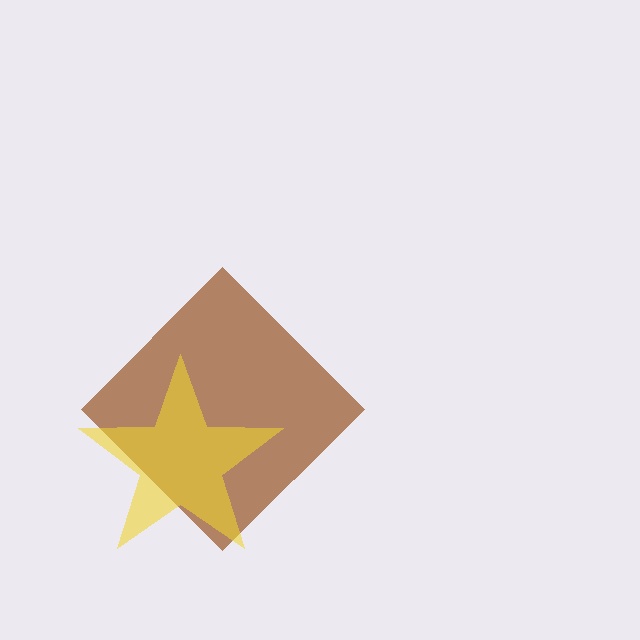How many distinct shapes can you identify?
There are 2 distinct shapes: a brown diamond, a yellow star.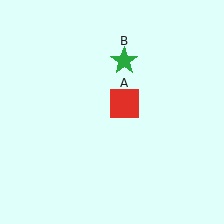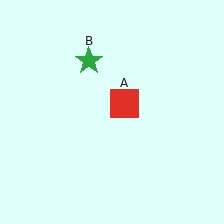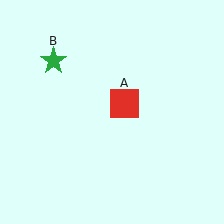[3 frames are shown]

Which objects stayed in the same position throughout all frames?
Red square (object A) remained stationary.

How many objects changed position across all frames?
1 object changed position: green star (object B).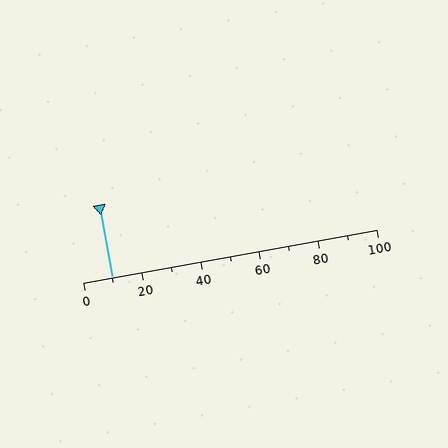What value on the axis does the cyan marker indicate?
The marker indicates approximately 10.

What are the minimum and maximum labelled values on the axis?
The axis runs from 0 to 100.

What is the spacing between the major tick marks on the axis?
The major ticks are spaced 20 apart.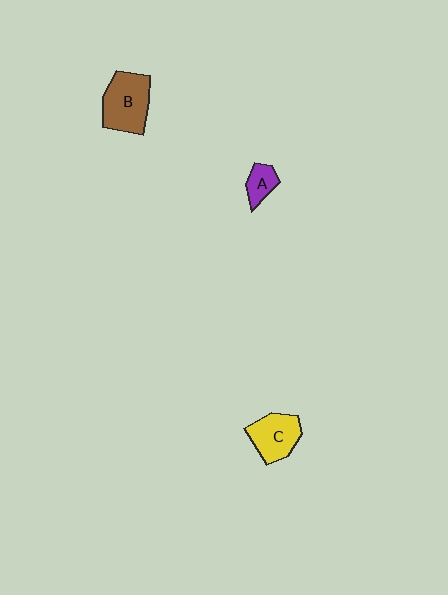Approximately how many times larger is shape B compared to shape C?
Approximately 1.3 times.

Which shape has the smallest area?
Shape A (purple).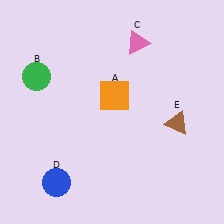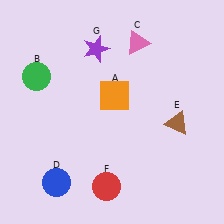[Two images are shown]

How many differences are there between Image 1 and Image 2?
There are 2 differences between the two images.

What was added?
A red circle (F), a purple star (G) were added in Image 2.